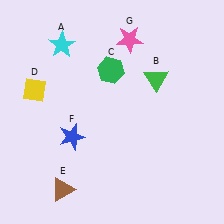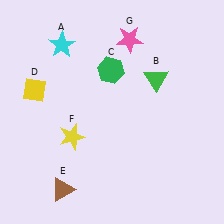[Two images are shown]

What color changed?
The star (F) changed from blue in Image 1 to yellow in Image 2.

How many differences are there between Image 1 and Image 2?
There is 1 difference between the two images.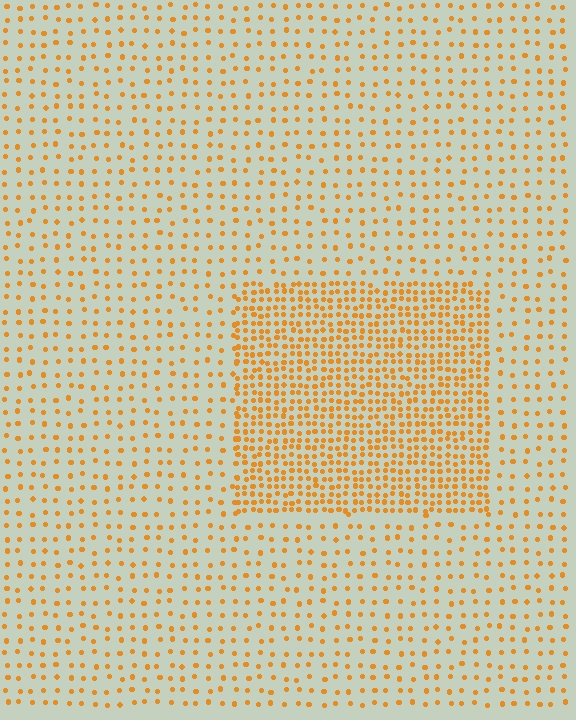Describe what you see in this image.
The image contains small orange elements arranged at two different densities. A rectangle-shaped region is visible where the elements are more densely packed than the surrounding area.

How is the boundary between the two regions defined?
The boundary is defined by a change in element density (approximately 2.7x ratio). All elements are the same color, size, and shape.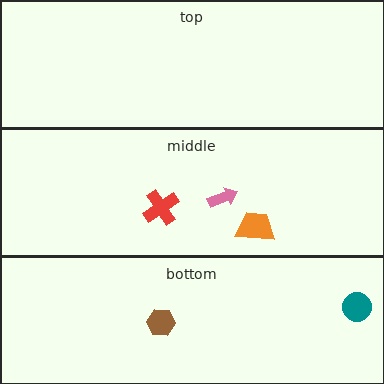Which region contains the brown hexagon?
The bottom region.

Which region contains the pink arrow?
The middle region.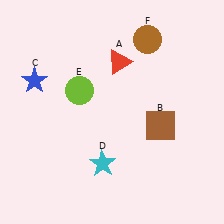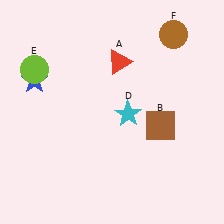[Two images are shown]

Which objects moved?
The objects that moved are: the cyan star (D), the lime circle (E), the brown circle (F).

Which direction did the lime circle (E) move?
The lime circle (E) moved left.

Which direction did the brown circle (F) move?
The brown circle (F) moved right.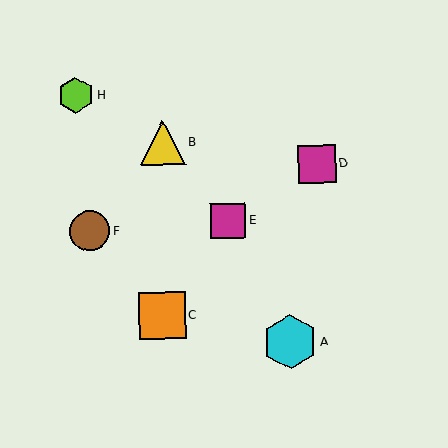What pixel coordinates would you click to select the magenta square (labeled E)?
Click at (228, 221) to select the magenta square E.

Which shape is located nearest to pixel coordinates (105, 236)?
The brown circle (labeled F) at (90, 231) is nearest to that location.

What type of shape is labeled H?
Shape H is a lime hexagon.